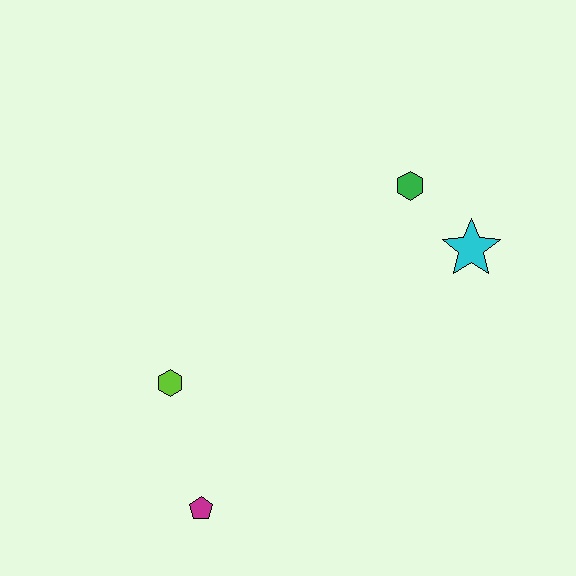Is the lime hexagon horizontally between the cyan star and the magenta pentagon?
No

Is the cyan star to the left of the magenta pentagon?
No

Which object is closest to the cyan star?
The green hexagon is closest to the cyan star.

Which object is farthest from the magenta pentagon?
The green hexagon is farthest from the magenta pentagon.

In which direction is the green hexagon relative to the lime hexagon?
The green hexagon is to the right of the lime hexagon.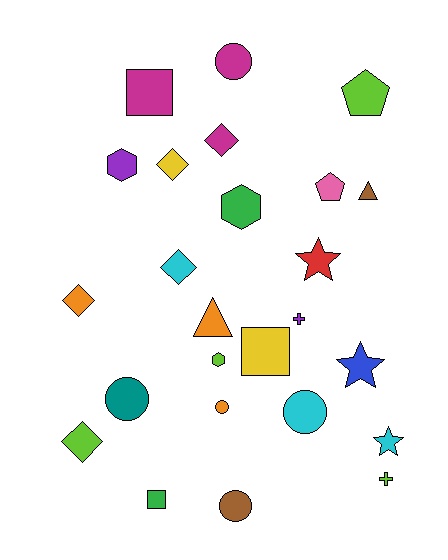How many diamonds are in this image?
There are 5 diamonds.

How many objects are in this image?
There are 25 objects.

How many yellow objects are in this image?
There are 2 yellow objects.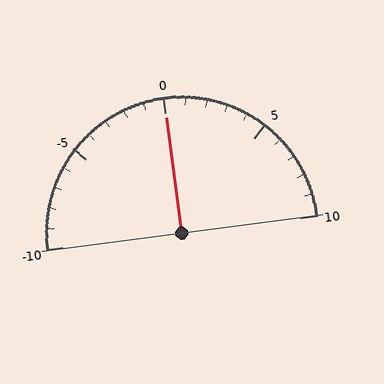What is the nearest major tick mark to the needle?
The nearest major tick mark is 0.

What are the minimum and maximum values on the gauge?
The gauge ranges from -10 to 10.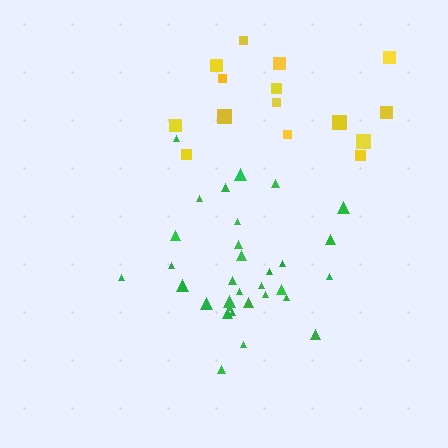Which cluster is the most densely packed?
Green.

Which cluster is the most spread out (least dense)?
Yellow.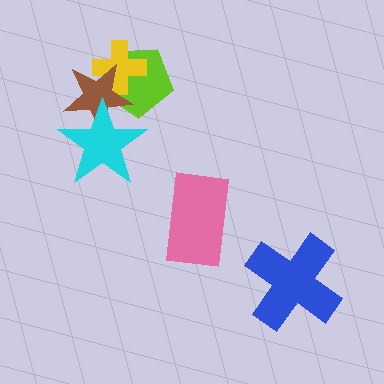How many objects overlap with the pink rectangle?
0 objects overlap with the pink rectangle.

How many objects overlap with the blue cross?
0 objects overlap with the blue cross.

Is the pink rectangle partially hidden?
No, no other shape covers it.